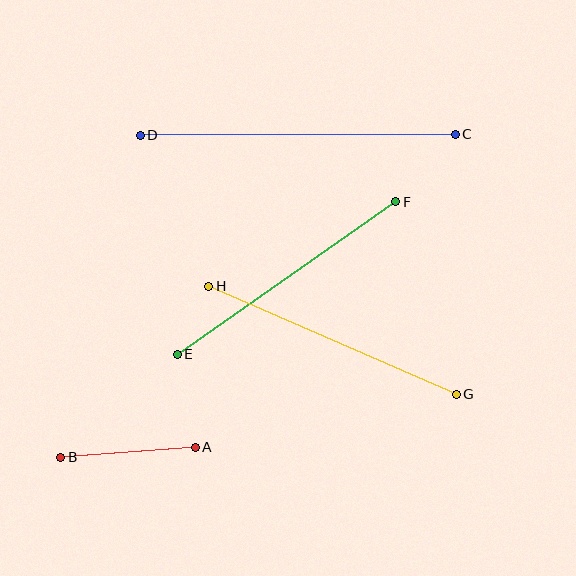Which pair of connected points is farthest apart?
Points C and D are farthest apart.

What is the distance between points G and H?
The distance is approximately 270 pixels.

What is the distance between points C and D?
The distance is approximately 315 pixels.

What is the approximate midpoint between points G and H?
The midpoint is at approximately (332, 340) pixels.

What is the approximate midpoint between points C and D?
The midpoint is at approximately (298, 135) pixels.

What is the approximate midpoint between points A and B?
The midpoint is at approximately (128, 452) pixels.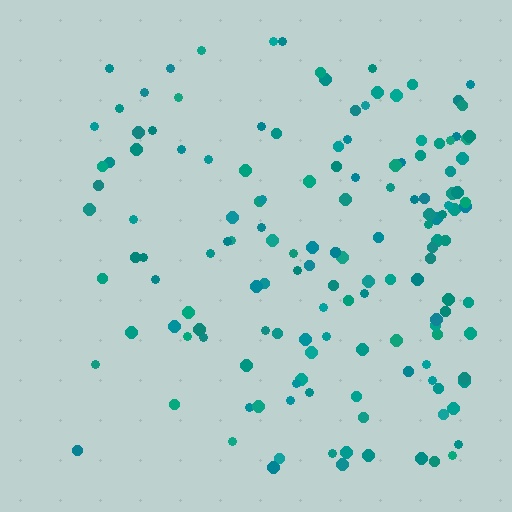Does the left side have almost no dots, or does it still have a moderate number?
Still a moderate number, just noticeably fewer than the right.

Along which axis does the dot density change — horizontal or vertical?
Horizontal.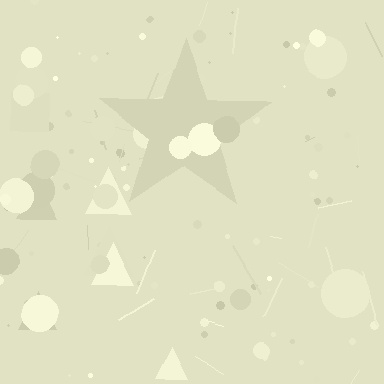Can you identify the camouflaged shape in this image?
The camouflaged shape is a star.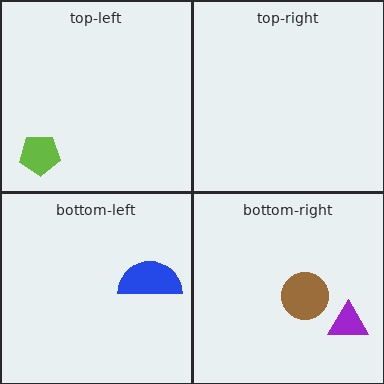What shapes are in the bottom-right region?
The purple triangle, the brown circle.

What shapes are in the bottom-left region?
The blue semicircle.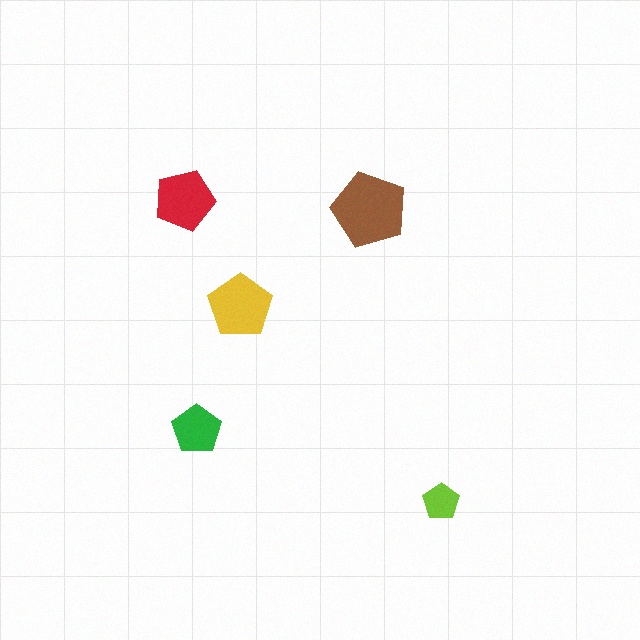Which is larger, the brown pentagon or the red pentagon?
The brown one.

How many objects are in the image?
There are 5 objects in the image.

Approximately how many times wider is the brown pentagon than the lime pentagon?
About 2 times wider.